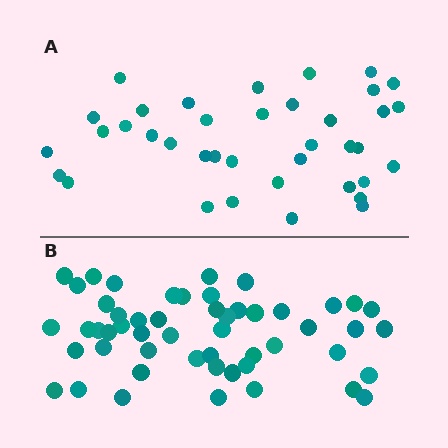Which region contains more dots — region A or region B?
Region B (the bottom region) has more dots.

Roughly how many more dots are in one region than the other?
Region B has approximately 15 more dots than region A.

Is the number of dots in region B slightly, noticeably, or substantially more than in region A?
Region B has noticeably more, but not dramatically so. The ratio is roughly 1.4 to 1.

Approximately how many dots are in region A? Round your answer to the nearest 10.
About 40 dots. (The exact count is 38, which rounds to 40.)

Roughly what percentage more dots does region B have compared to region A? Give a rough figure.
About 35% more.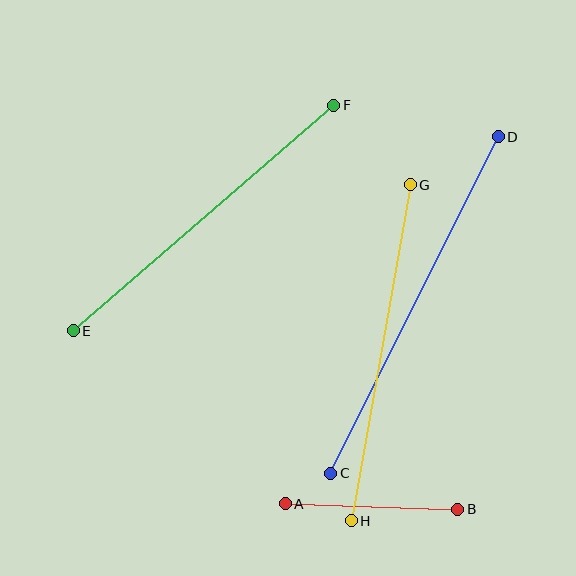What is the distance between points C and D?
The distance is approximately 376 pixels.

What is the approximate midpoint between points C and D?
The midpoint is at approximately (415, 305) pixels.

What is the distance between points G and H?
The distance is approximately 341 pixels.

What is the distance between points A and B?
The distance is approximately 173 pixels.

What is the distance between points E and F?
The distance is approximately 344 pixels.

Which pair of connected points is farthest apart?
Points C and D are farthest apart.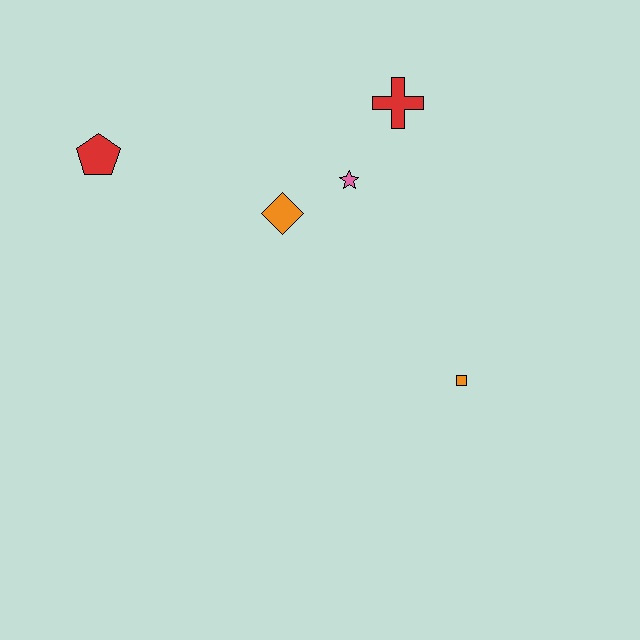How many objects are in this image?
There are 5 objects.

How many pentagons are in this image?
There is 1 pentagon.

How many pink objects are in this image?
There is 1 pink object.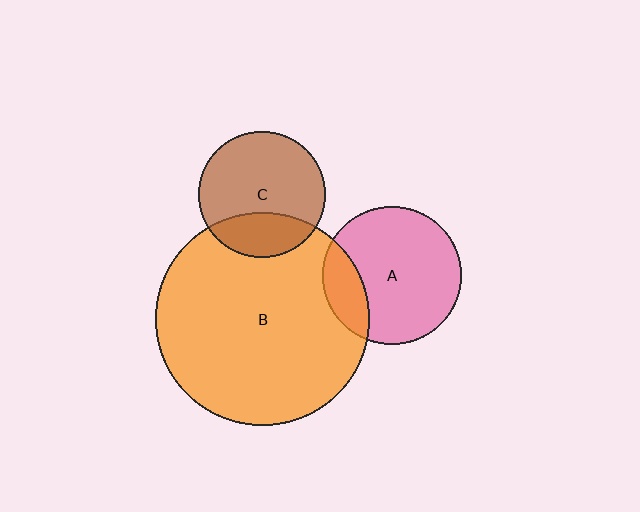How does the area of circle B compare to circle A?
Approximately 2.4 times.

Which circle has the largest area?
Circle B (orange).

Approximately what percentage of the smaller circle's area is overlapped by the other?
Approximately 25%.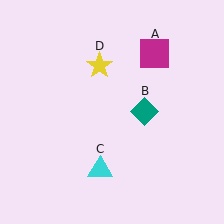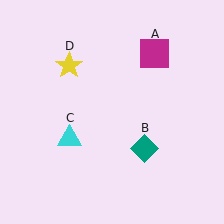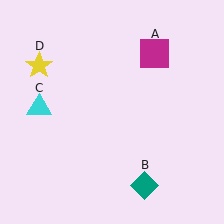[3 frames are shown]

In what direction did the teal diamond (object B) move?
The teal diamond (object B) moved down.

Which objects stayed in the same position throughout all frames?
Magenta square (object A) remained stationary.